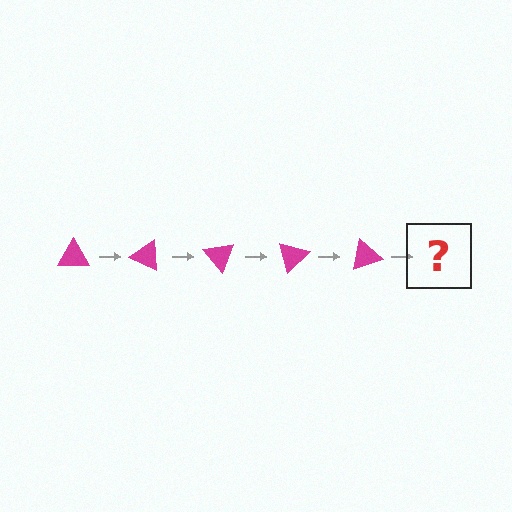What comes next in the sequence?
The next element should be a magenta triangle rotated 125 degrees.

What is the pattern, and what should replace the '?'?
The pattern is that the triangle rotates 25 degrees each step. The '?' should be a magenta triangle rotated 125 degrees.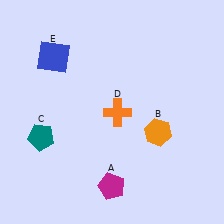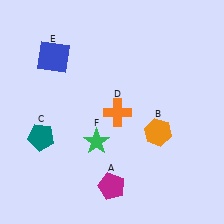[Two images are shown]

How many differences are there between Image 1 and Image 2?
There is 1 difference between the two images.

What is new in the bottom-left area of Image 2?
A green star (F) was added in the bottom-left area of Image 2.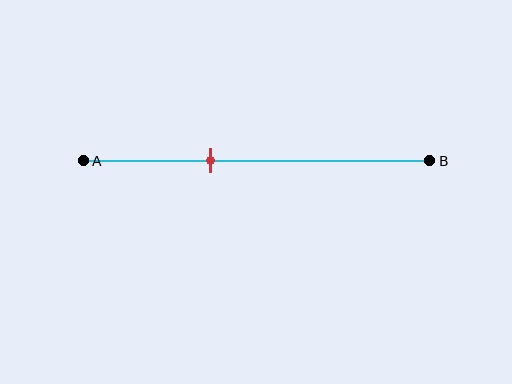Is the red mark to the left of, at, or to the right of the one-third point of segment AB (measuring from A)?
The red mark is to the right of the one-third point of segment AB.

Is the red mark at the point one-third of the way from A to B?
No, the mark is at about 35% from A, not at the 33% one-third point.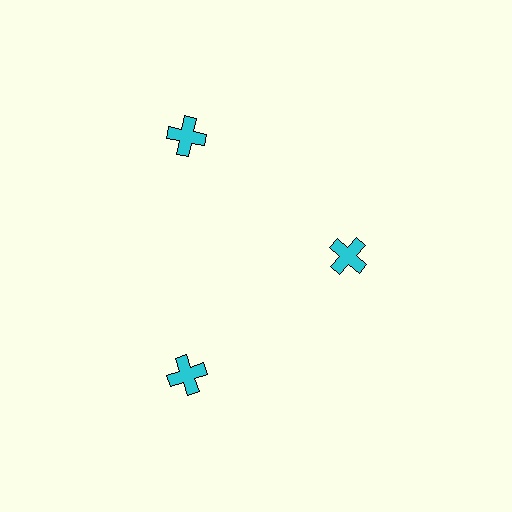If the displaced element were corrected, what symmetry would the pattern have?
It would have 3-fold rotational symmetry — the pattern would map onto itself every 120 degrees.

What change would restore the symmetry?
The symmetry would be restored by moving it outward, back onto the ring so that all 3 crosses sit at equal angles and equal distance from the center.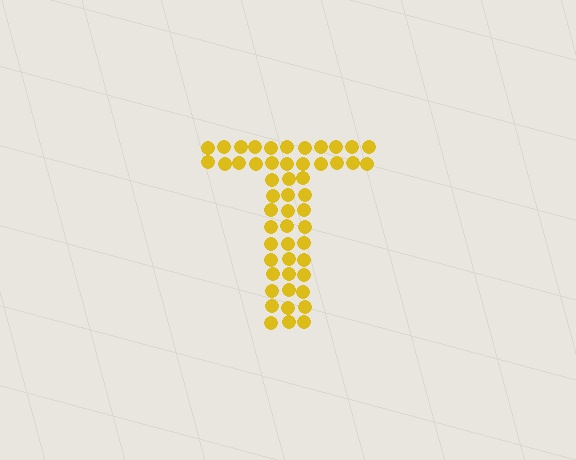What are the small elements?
The small elements are circles.